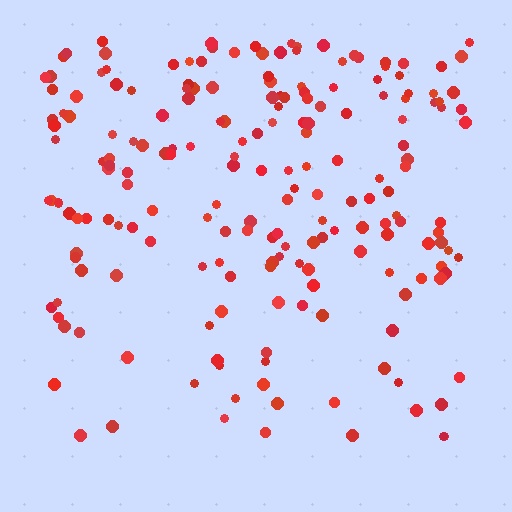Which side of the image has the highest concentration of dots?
The top.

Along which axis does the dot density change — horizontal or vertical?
Vertical.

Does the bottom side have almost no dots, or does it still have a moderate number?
Still a moderate number, just noticeably fewer than the top.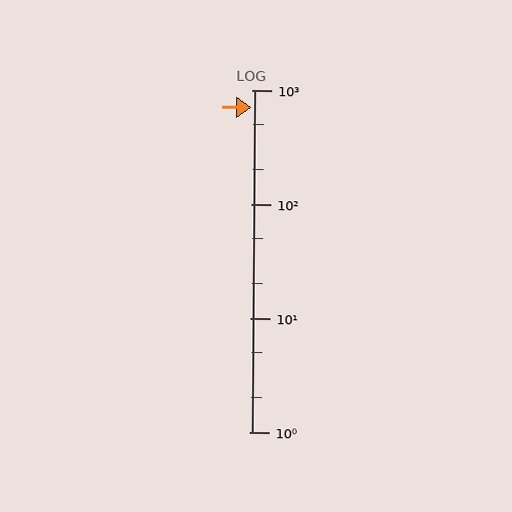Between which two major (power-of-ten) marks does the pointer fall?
The pointer is between 100 and 1000.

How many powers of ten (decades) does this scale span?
The scale spans 3 decades, from 1 to 1000.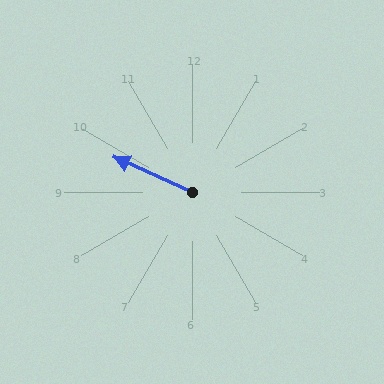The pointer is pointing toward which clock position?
Roughly 10 o'clock.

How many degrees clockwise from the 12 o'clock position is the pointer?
Approximately 294 degrees.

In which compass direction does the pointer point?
Northwest.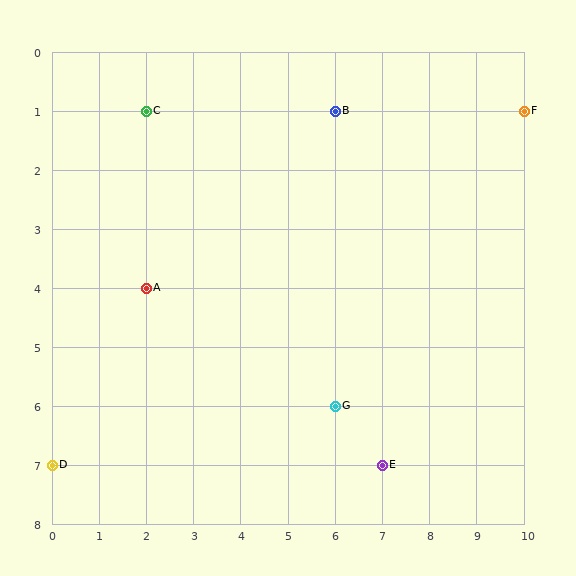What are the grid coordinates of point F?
Point F is at grid coordinates (10, 1).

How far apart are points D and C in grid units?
Points D and C are 2 columns and 6 rows apart (about 6.3 grid units diagonally).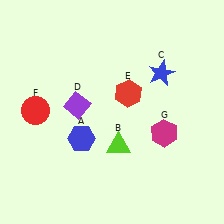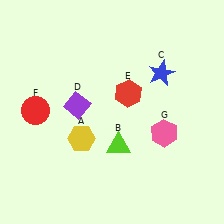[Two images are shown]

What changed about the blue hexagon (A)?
In Image 1, A is blue. In Image 2, it changed to yellow.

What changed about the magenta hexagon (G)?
In Image 1, G is magenta. In Image 2, it changed to pink.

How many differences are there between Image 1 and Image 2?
There are 2 differences between the two images.